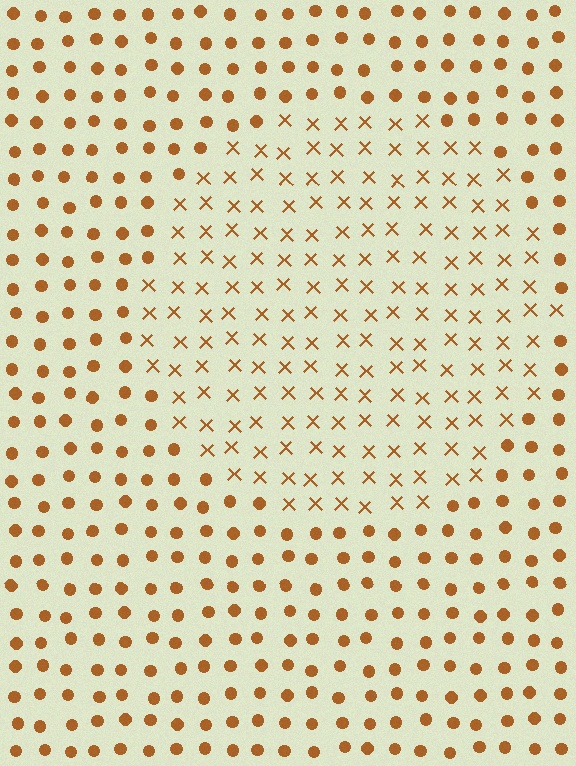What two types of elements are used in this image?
The image uses X marks inside the circle region and circles outside it.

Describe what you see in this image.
The image is filled with small brown elements arranged in a uniform grid. A circle-shaped region contains X marks, while the surrounding area contains circles. The boundary is defined purely by the change in element shape.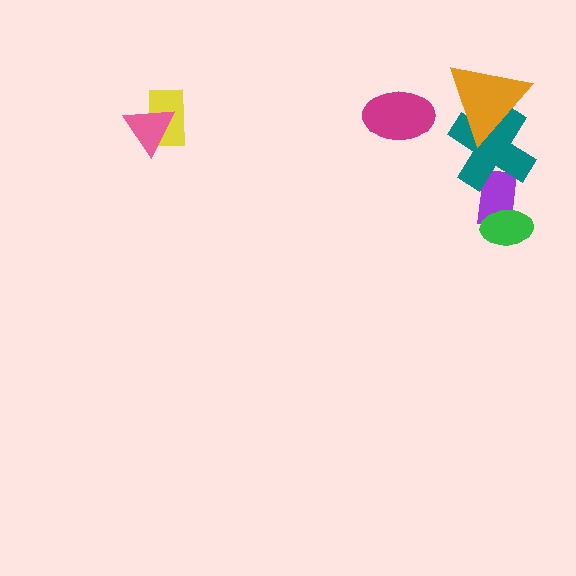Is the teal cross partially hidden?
Yes, it is partially covered by another shape.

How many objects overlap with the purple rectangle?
2 objects overlap with the purple rectangle.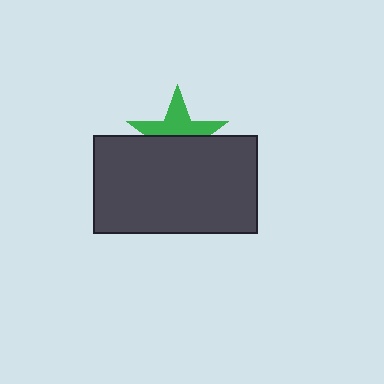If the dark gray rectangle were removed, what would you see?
You would see the complete green star.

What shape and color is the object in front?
The object in front is a dark gray rectangle.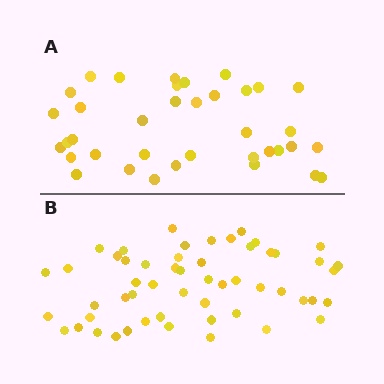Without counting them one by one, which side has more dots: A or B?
Region B (the bottom region) has more dots.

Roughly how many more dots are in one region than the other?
Region B has approximately 15 more dots than region A.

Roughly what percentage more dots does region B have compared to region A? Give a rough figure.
About 45% more.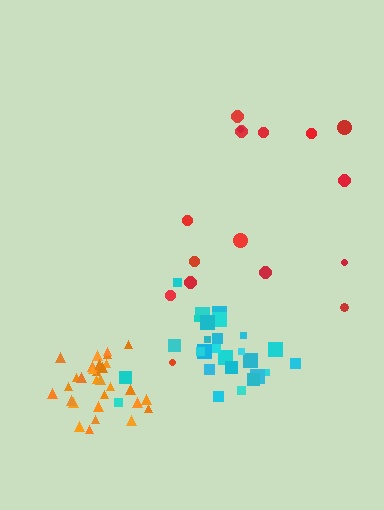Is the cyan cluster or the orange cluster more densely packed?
Orange.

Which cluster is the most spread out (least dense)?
Red.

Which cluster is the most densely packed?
Orange.